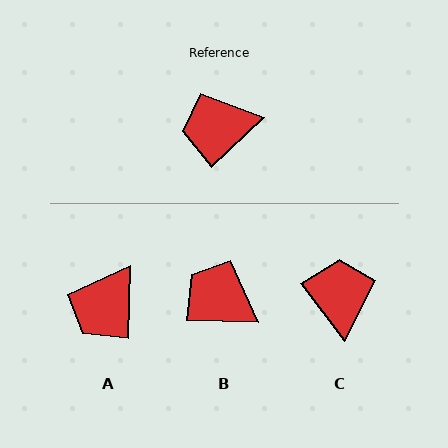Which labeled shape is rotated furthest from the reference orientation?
C, about 96 degrees away.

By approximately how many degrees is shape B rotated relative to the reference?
Approximately 44 degrees clockwise.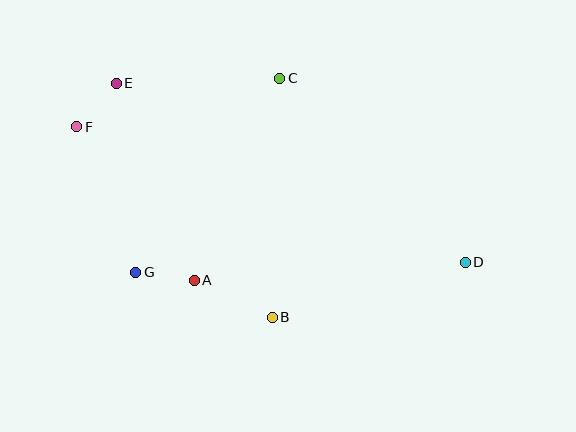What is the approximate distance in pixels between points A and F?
The distance between A and F is approximately 193 pixels.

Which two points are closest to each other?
Points E and F are closest to each other.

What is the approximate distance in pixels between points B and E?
The distance between B and E is approximately 281 pixels.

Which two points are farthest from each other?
Points D and F are farthest from each other.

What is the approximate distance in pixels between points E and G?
The distance between E and G is approximately 190 pixels.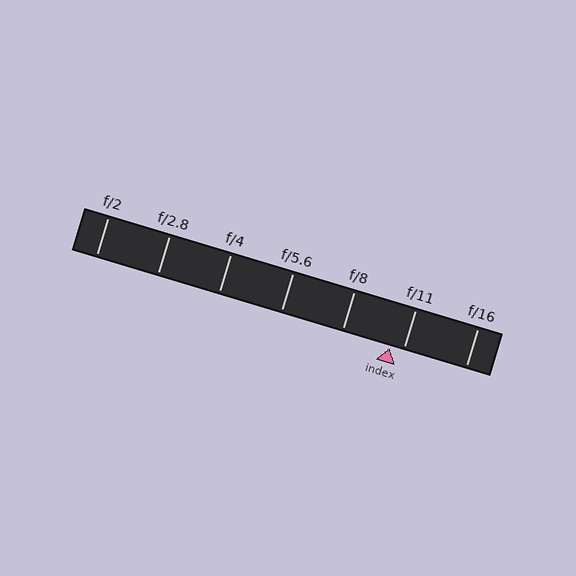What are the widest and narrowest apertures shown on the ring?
The widest aperture shown is f/2 and the narrowest is f/16.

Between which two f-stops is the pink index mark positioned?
The index mark is between f/8 and f/11.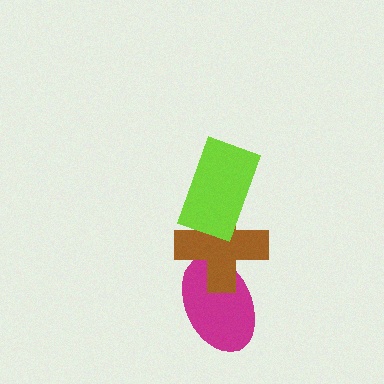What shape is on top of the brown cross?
The lime rectangle is on top of the brown cross.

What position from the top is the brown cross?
The brown cross is 2nd from the top.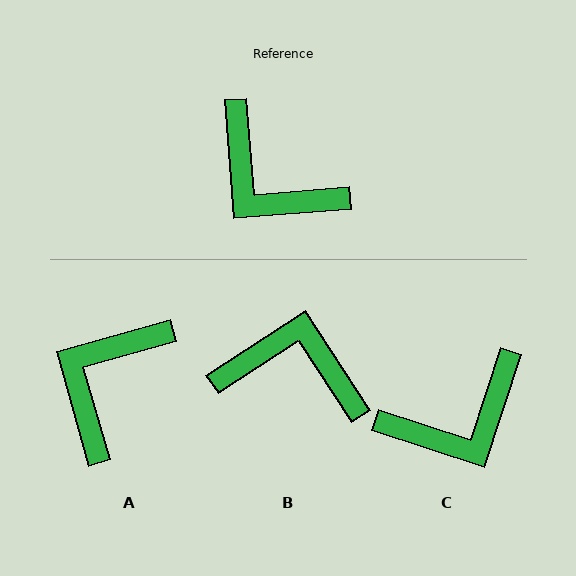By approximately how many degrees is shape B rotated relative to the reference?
Approximately 151 degrees clockwise.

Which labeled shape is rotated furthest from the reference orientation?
B, about 151 degrees away.